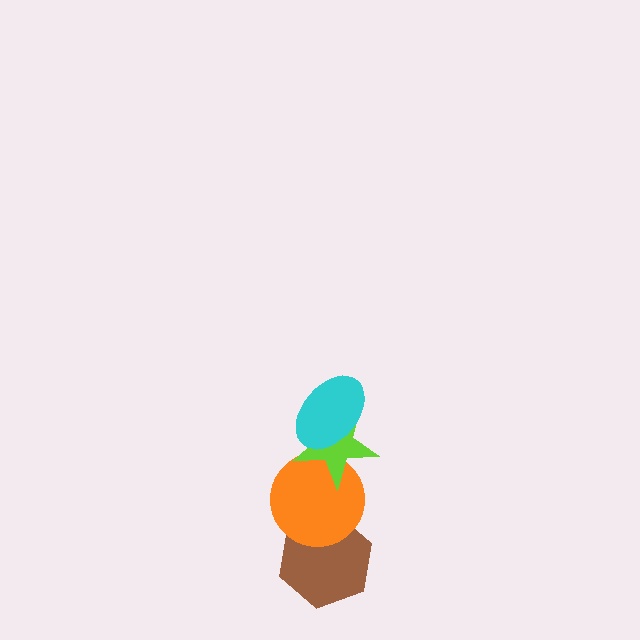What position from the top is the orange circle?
The orange circle is 3rd from the top.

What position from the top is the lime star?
The lime star is 2nd from the top.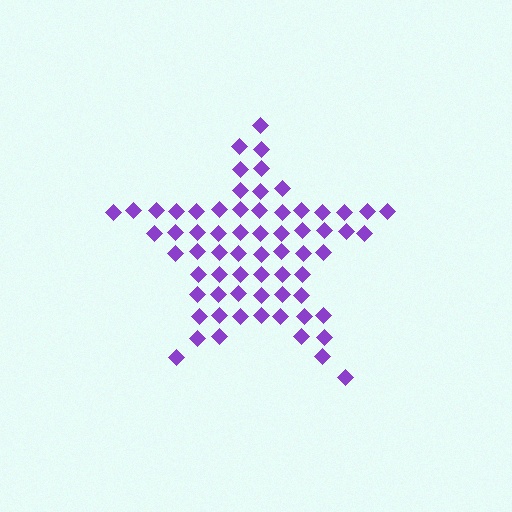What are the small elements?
The small elements are diamonds.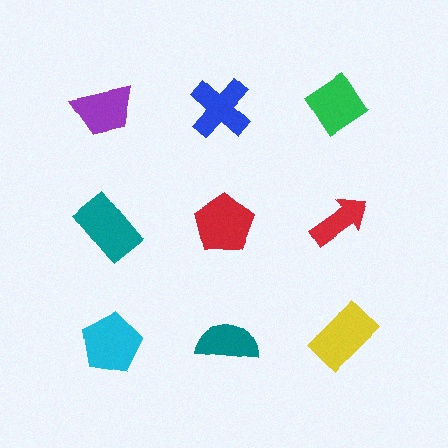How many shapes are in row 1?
3 shapes.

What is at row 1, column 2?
A blue cross.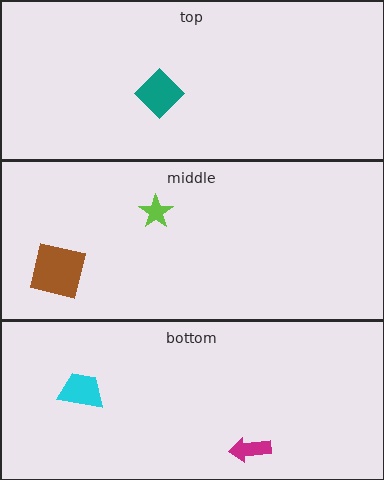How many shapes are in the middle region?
2.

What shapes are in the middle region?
The brown square, the lime star.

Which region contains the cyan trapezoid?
The bottom region.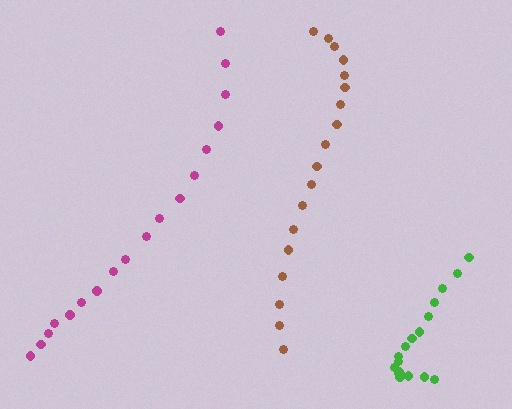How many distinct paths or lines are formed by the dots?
There are 3 distinct paths.